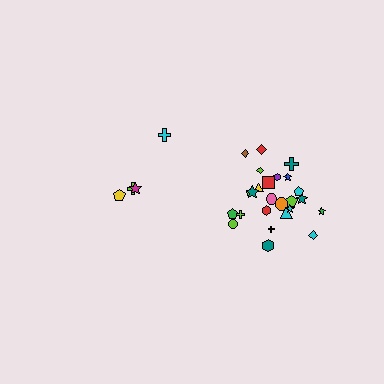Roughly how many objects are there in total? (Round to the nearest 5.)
Roughly 30 objects in total.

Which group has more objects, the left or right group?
The right group.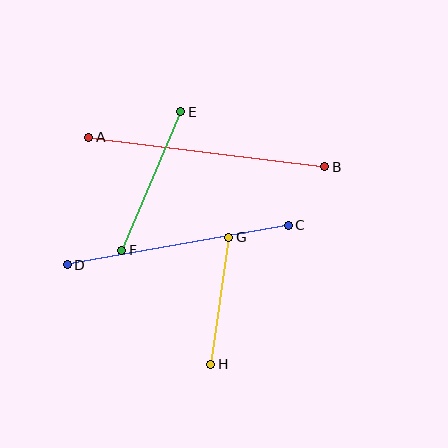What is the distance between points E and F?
The distance is approximately 151 pixels.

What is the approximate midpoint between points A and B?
The midpoint is at approximately (207, 152) pixels.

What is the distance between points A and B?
The distance is approximately 238 pixels.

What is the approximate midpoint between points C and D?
The midpoint is at approximately (178, 245) pixels.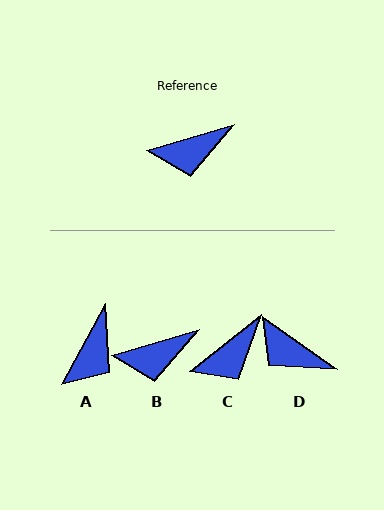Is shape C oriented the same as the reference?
No, it is off by about 21 degrees.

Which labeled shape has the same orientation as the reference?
B.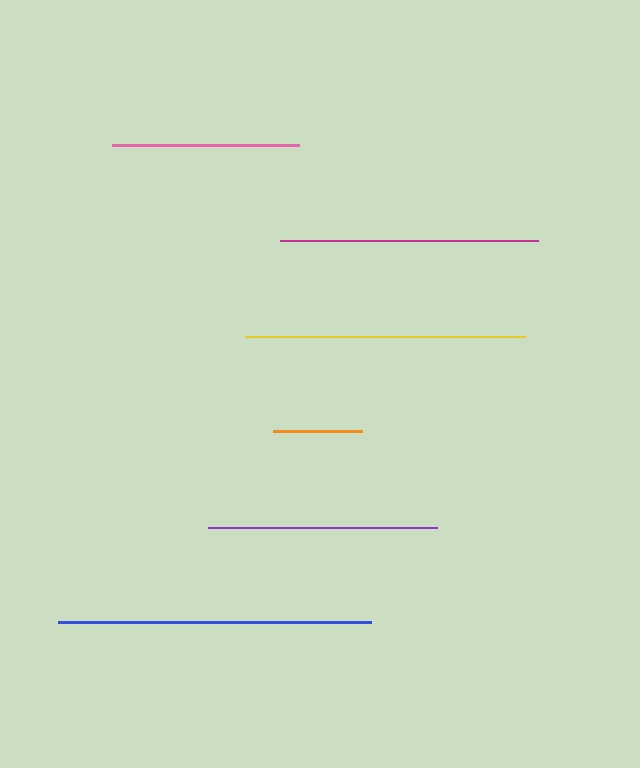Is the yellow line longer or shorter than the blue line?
The blue line is longer than the yellow line.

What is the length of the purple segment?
The purple segment is approximately 229 pixels long.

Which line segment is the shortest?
The orange line is the shortest at approximately 89 pixels.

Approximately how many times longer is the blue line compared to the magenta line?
The blue line is approximately 1.2 times the length of the magenta line.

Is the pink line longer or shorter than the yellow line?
The yellow line is longer than the pink line.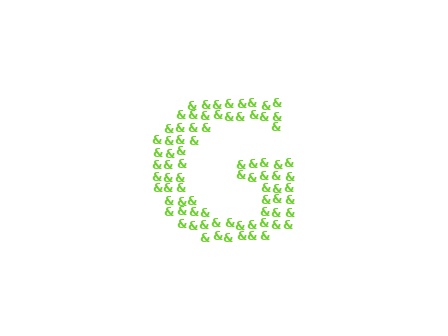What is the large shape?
The large shape is the letter G.